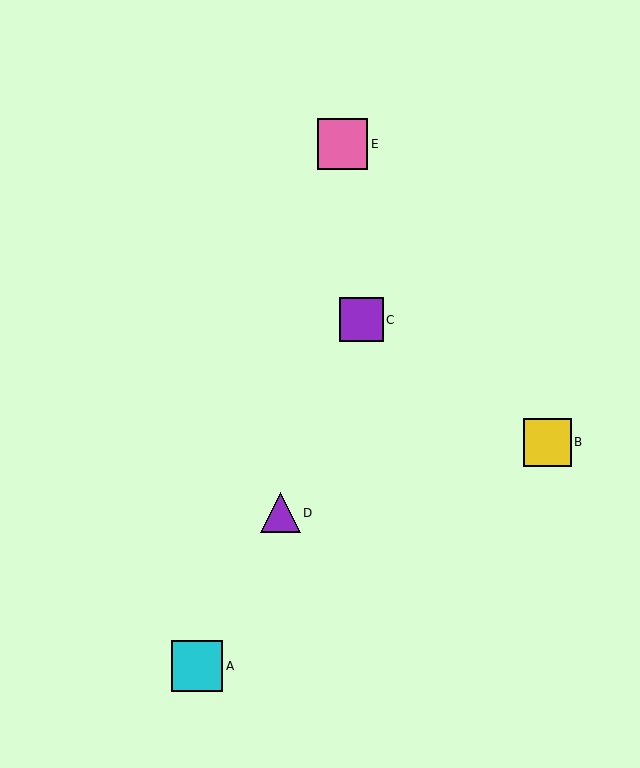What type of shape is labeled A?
Shape A is a cyan square.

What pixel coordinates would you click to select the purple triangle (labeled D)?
Click at (280, 513) to select the purple triangle D.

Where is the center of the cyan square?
The center of the cyan square is at (197, 666).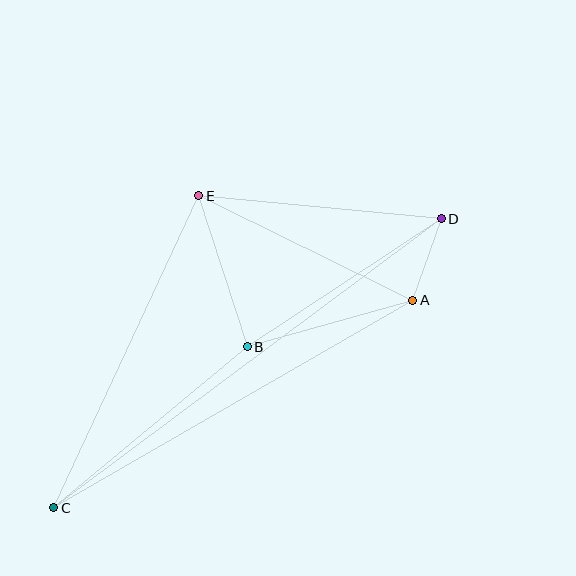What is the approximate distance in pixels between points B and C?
The distance between B and C is approximately 252 pixels.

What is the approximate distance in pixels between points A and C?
The distance between A and C is approximately 414 pixels.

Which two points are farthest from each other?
Points C and D are farthest from each other.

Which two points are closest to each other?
Points A and D are closest to each other.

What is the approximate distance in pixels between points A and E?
The distance between A and E is approximately 238 pixels.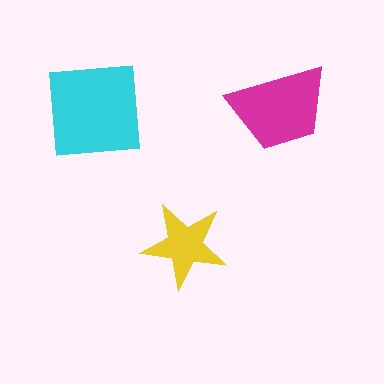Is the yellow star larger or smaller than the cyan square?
Smaller.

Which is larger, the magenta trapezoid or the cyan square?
The cyan square.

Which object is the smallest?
The yellow star.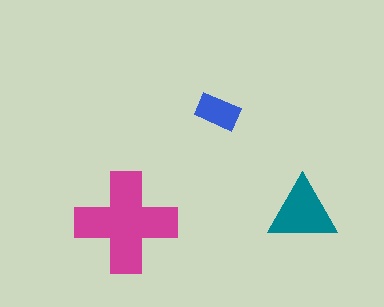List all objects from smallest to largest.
The blue rectangle, the teal triangle, the magenta cross.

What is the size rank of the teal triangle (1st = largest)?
2nd.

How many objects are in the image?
There are 3 objects in the image.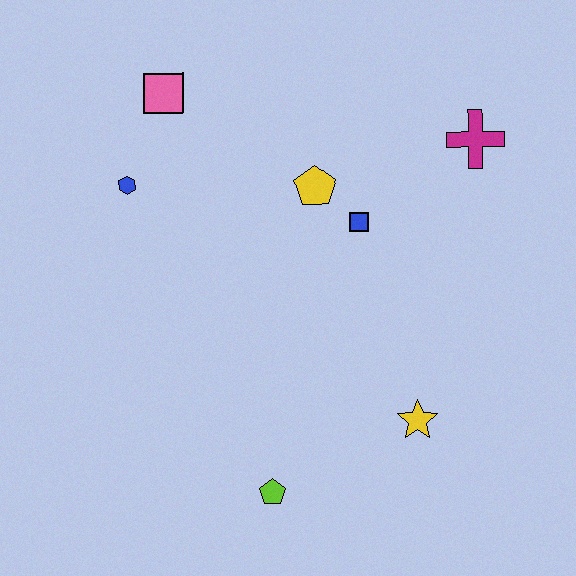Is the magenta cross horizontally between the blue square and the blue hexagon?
No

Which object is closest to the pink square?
The blue hexagon is closest to the pink square.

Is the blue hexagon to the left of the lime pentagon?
Yes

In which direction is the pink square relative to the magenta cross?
The pink square is to the left of the magenta cross.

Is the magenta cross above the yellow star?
Yes